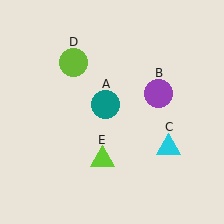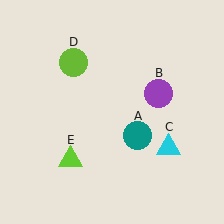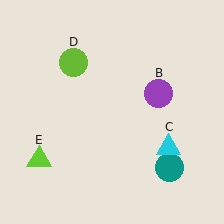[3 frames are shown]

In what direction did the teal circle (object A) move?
The teal circle (object A) moved down and to the right.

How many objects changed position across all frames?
2 objects changed position: teal circle (object A), lime triangle (object E).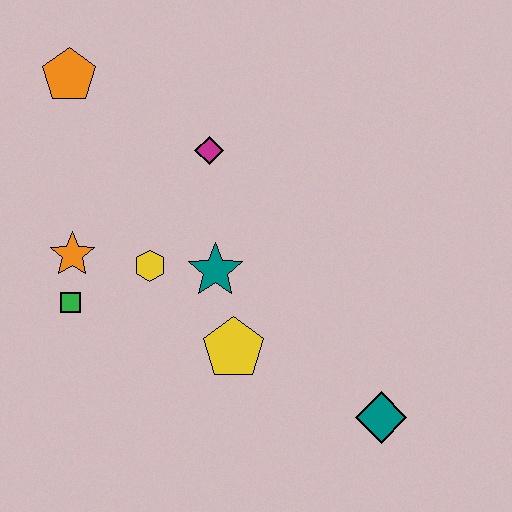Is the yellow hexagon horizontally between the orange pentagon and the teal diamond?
Yes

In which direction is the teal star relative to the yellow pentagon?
The teal star is above the yellow pentagon.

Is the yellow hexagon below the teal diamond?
No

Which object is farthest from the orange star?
The teal diamond is farthest from the orange star.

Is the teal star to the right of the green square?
Yes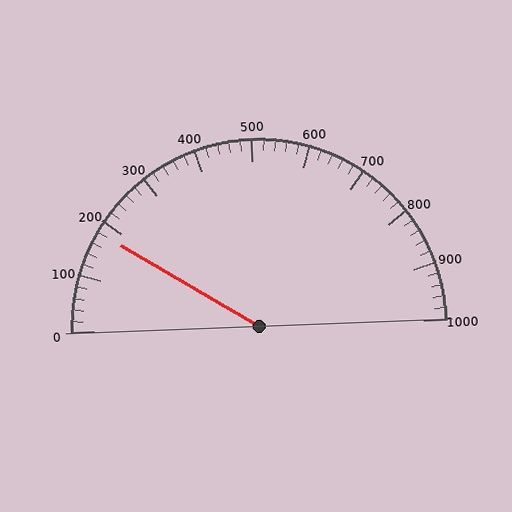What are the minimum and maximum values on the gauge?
The gauge ranges from 0 to 1000.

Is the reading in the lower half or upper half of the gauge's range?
The reading is in the lower half of the range (0 to 1000).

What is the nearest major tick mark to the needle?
The nearest major tick mark is 200.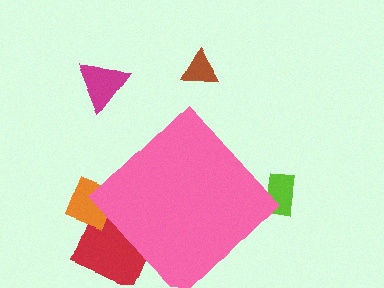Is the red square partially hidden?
Yes, the red square is partially hidden behind the pink diamond.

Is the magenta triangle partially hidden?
No, the magenta triangle is fully visible.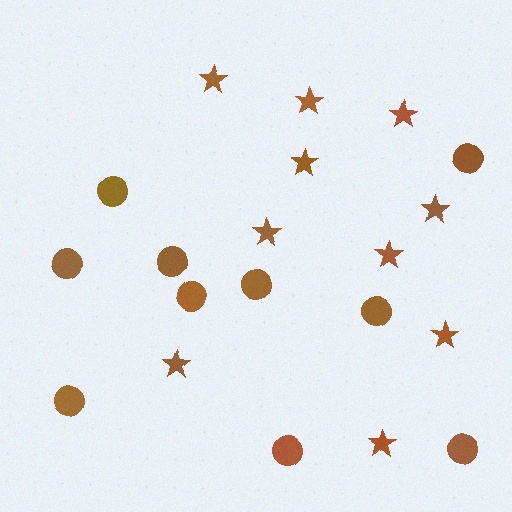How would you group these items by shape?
There are 2 groups: one group of stars (10) and one group of circles (10).